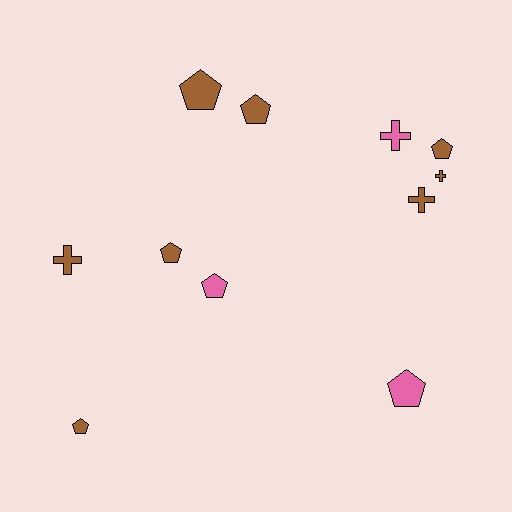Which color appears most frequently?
Brown, with 8 objects.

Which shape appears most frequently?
Pentagon, with 7 objects.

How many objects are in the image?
There are 11 objects.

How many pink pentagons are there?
There are 2 pink pentagons.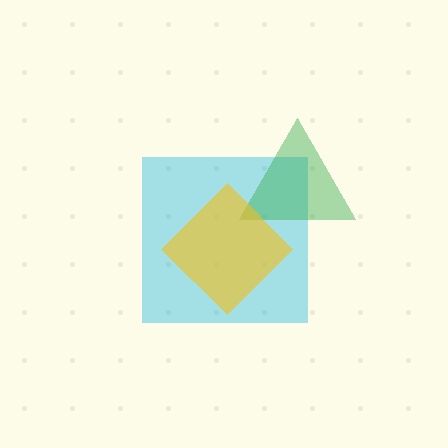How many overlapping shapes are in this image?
There are 3 overlapping shapes in the image.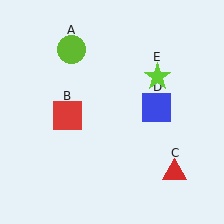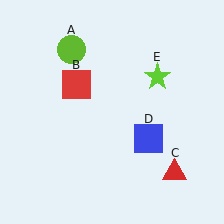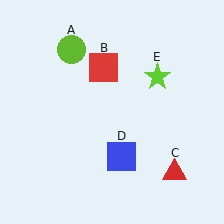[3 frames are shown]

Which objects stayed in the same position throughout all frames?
Lime circle (object A) and red triangle (object C) and lime star (object E) remained stationary.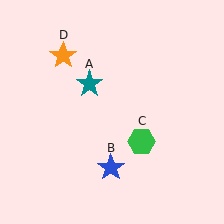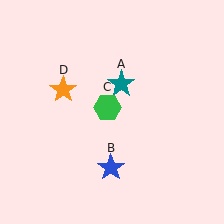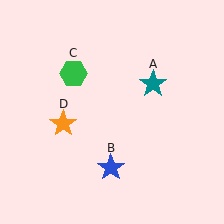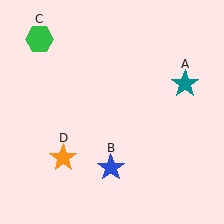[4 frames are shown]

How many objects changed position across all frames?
3 objects changed position: teal star (object A), green hexagon (object C), orange star (object D).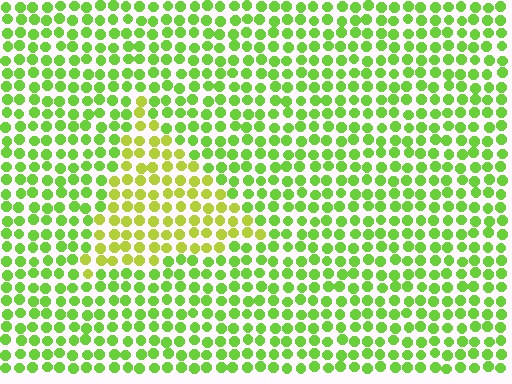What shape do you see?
I see a triangle.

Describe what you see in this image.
The image is filled with small lime elements in a uniform arrangement. A triangle-shaped region is visible where the elements are tinted to a slightly different hue, forming a subtle color boundary.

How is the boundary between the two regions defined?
The boundary is defined purely by a slight shift in hue (about 29 degrees). Spacing, size, and orientation are identical on both sides.